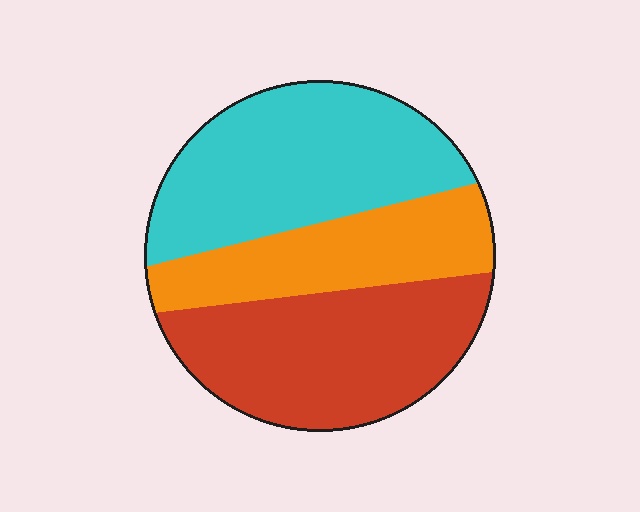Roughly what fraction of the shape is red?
Red covers about 35% of the shape.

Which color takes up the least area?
Orange, at roughly 25%.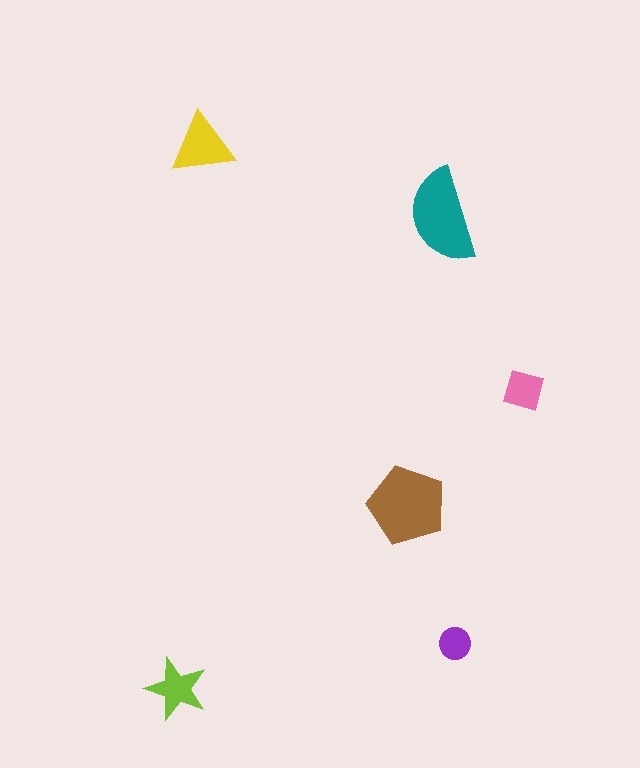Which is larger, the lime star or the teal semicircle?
The teal semicircle.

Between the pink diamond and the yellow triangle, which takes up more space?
The yellow triangle.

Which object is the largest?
The brown pentagon.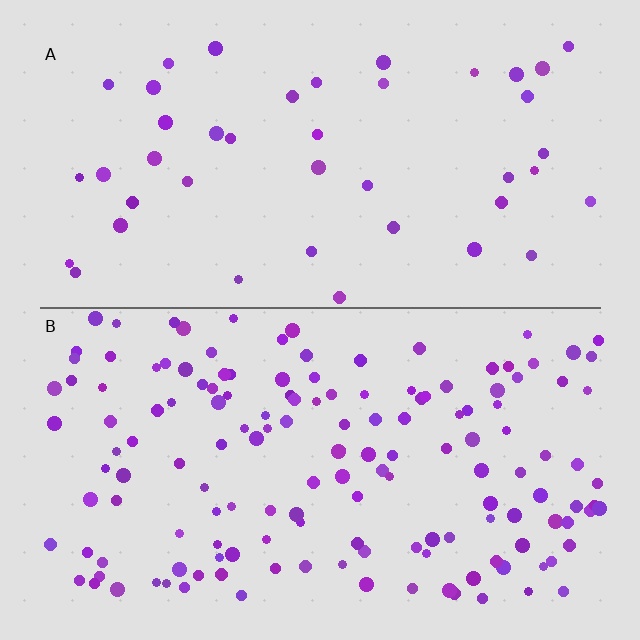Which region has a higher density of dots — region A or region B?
B (the bottom).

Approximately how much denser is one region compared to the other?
Approximately 3.5× — region B over region A.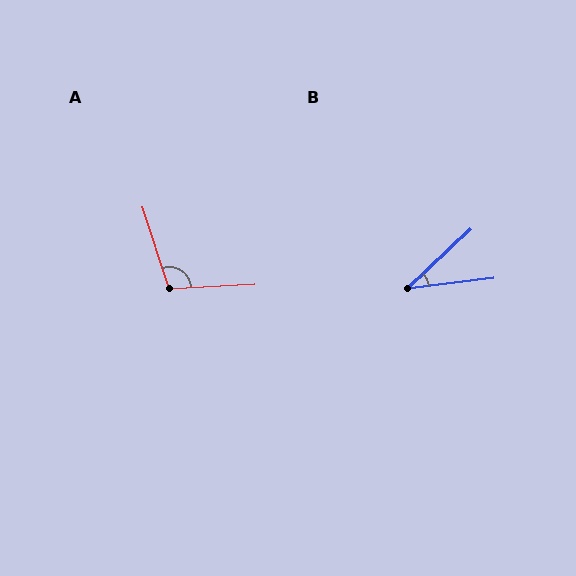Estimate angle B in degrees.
Approximately 36 degrees.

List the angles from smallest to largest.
B (36°), A (105°).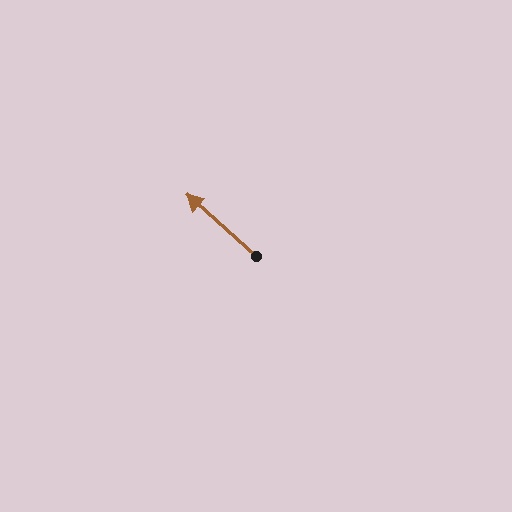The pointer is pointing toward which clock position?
Roughly 10 o'clock.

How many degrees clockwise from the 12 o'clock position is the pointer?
Approximately 312 degrees.